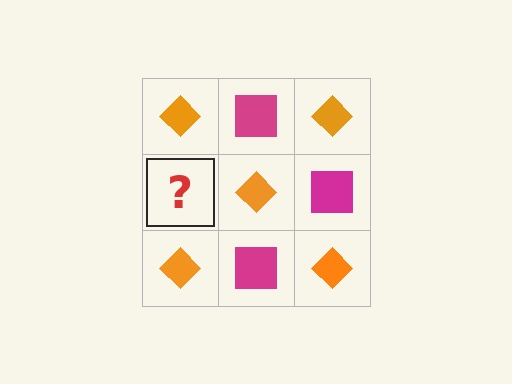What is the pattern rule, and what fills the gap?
The rule is that it alternates orange diamond and magenta square in a checkerboard pattern. The gap should be filled with a magenta square.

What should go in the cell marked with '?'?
The missing cell should contain a magenta square.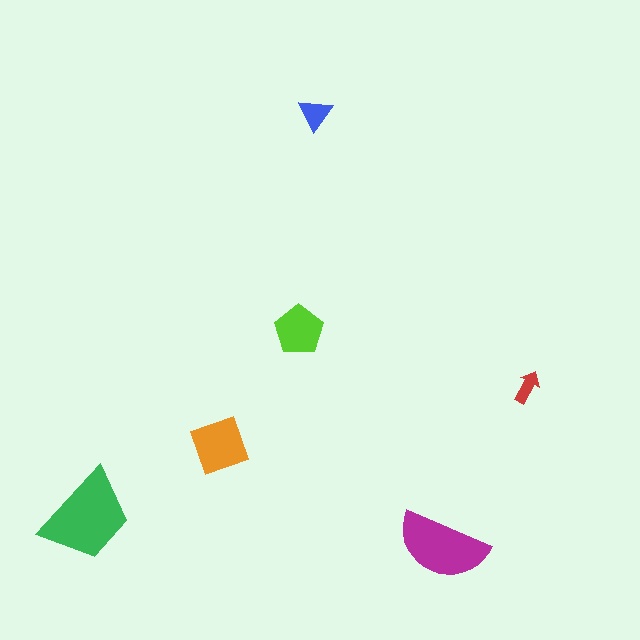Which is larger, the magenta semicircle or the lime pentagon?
The magenta semicircle.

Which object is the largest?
The green trapezoid.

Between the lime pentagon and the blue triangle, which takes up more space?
The lime pentagon.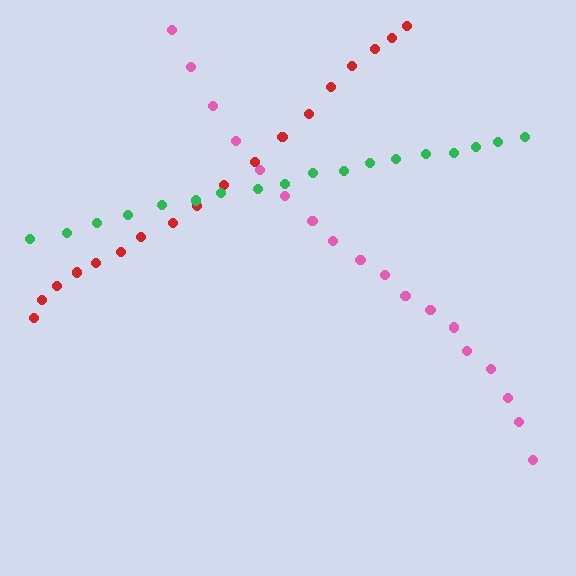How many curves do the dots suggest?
There are 3 distinct paths.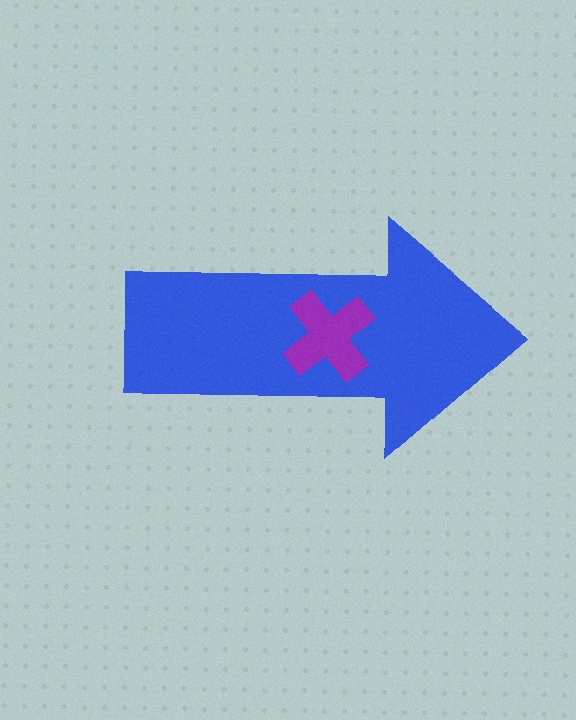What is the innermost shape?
The purple cross.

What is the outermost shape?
The blue arrow.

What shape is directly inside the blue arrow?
The purple cross.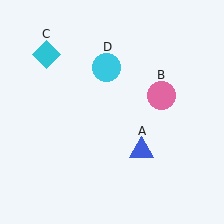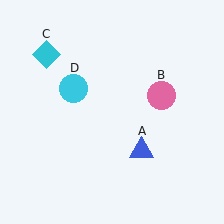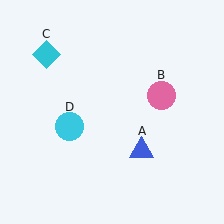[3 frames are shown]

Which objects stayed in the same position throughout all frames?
Blue triangle (object A) and pink circle (object B) and cyan diamond (object C) remained stationary.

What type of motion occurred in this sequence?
The cyan circle (object D) rotated counterclockwise around the center of the scene.